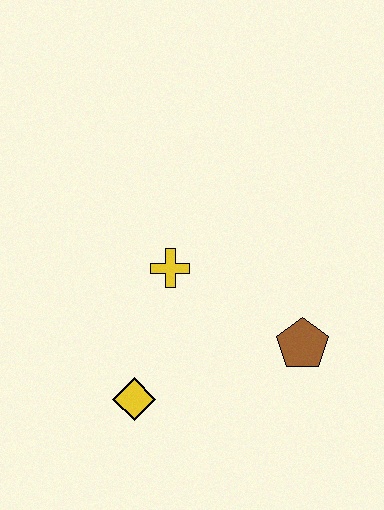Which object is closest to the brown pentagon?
The yellow cross is closest to the brown pentagon.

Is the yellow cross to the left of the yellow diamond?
No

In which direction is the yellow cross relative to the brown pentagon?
The yellow cross is to the left of the brown pentagon.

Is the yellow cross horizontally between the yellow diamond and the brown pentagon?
Yes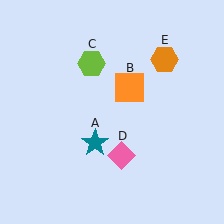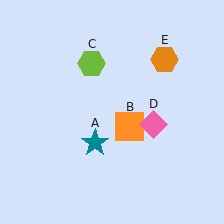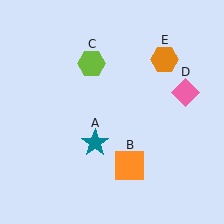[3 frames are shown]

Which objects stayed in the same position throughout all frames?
Teal star (object A) and lime hexagon (object C) and orange hexagon (object E) remained stationary.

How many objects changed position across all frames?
2 objects changed position: orange square (object B), pink diamond (object D).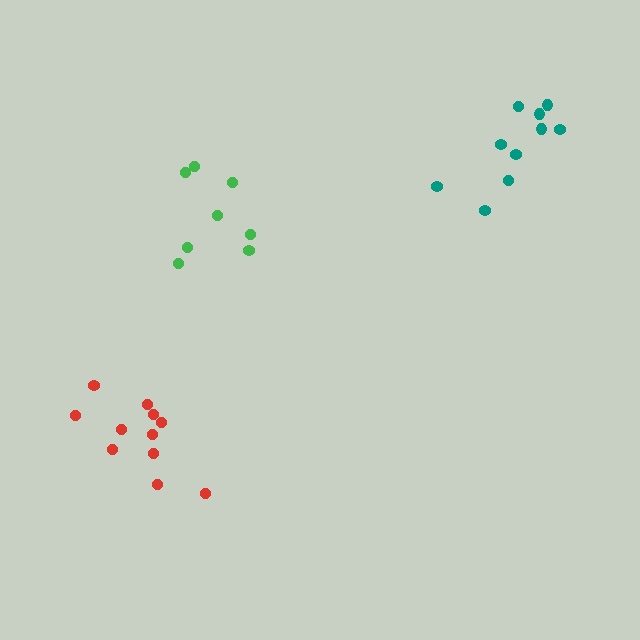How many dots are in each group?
Group 1: 8 dots, Group 2: 11 dots, Group 3: 10 dots (29 total).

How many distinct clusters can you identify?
There are 3 distinct clusters.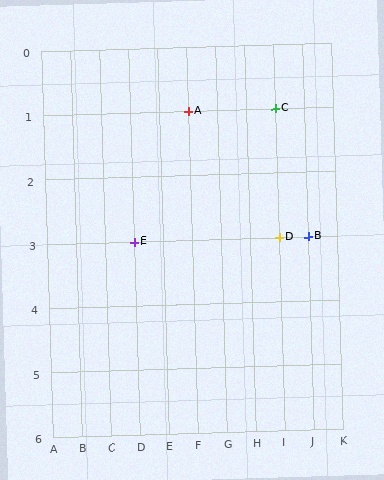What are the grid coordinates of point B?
Point B is at grid coordinates (J, 3).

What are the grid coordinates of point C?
Point C is at grid coordinates (I, 1).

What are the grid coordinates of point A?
Point A is at grid coordinates (F, 1).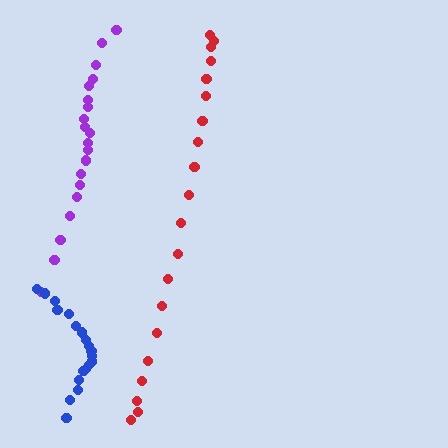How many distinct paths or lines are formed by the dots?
There are 3 distinct paths.